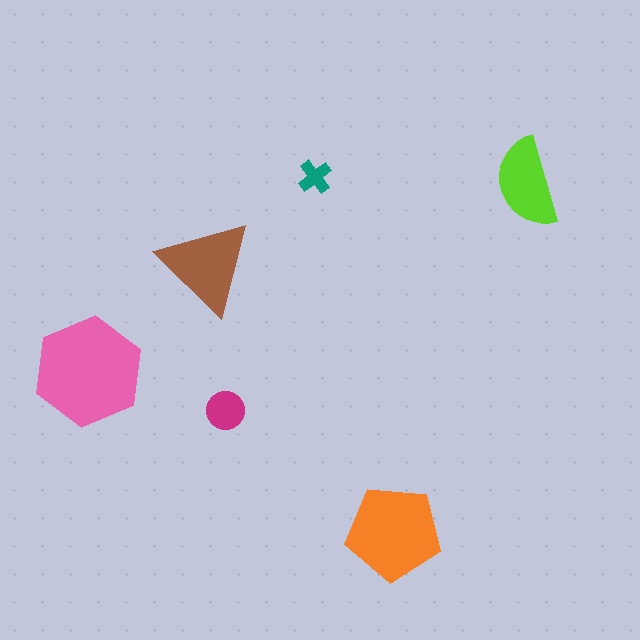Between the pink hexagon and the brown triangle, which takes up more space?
The pink hexagon.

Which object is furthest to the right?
The lime semicircle is rightmost.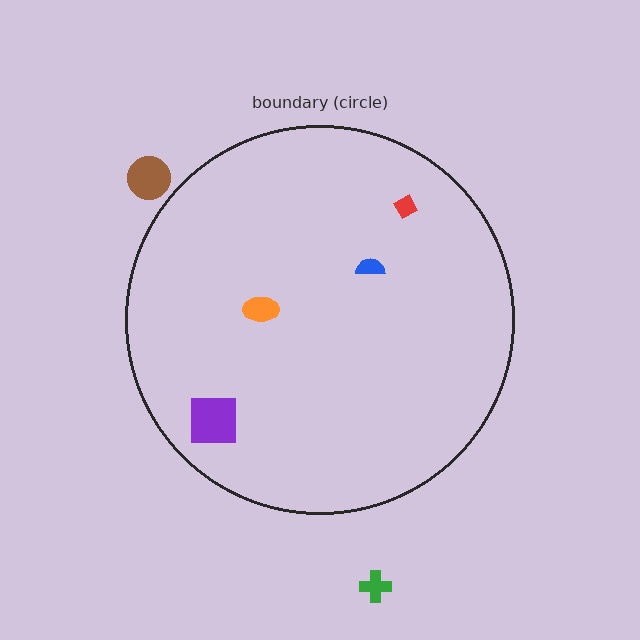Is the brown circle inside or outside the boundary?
Outside.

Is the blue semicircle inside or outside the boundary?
Inside.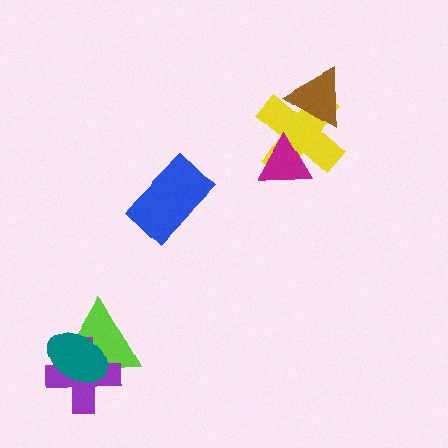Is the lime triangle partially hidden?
Yes, it is partially covered by another shape.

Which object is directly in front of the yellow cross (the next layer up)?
The brown triangle is directly in front of the yellow cross.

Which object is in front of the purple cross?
The teal ellipse is in front of the purple cross.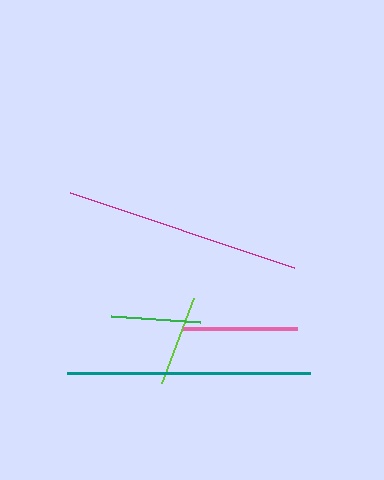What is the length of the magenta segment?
The magenta segment is approximately 236 pixels long.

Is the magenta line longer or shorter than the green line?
The magenta line is longer than the green line.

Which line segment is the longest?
The teal line is the longest at approximately 244 pixels.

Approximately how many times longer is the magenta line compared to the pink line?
The magenta line is approximately 2.1 times the length of the pink line.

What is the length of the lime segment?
The lime segment is approximately 91 pixels long.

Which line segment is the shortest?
The green line is the shortest at approximately 89 pixels.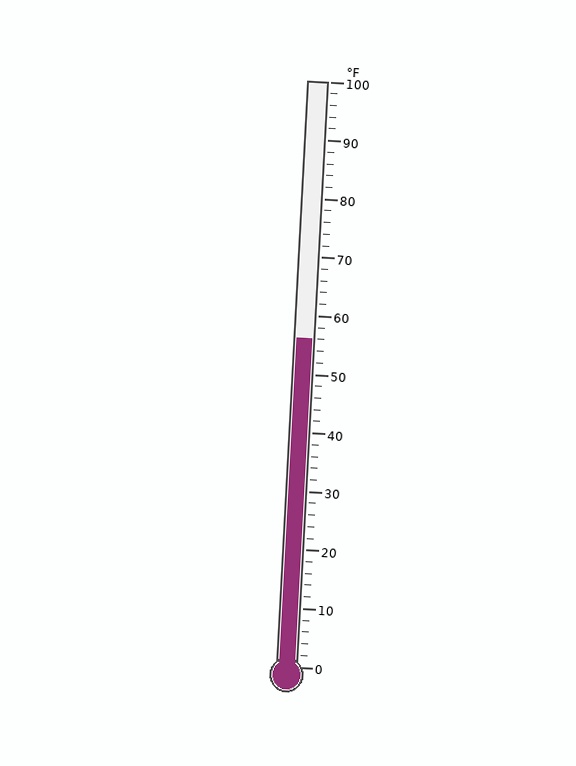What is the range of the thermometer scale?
The thermometer scale ranges from 0°F to 100°F.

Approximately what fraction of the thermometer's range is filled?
The thermometer is filled to approximately 55% of its range.